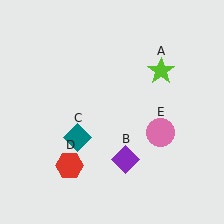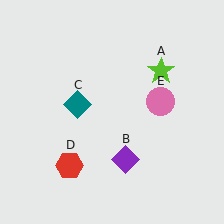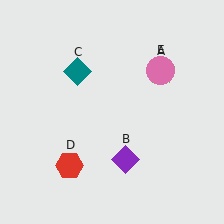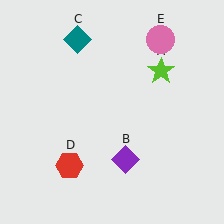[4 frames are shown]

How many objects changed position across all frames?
2 objects changed position: teal diamond (object C), pink circle (object E).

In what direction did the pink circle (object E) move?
The pink circle (object E) moved up.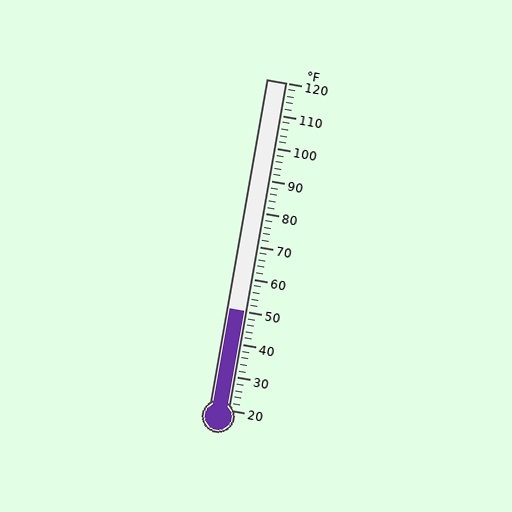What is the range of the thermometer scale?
The thermometer scale ranges from 20°F to 120°F.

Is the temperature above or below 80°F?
The temperature is below 80°F.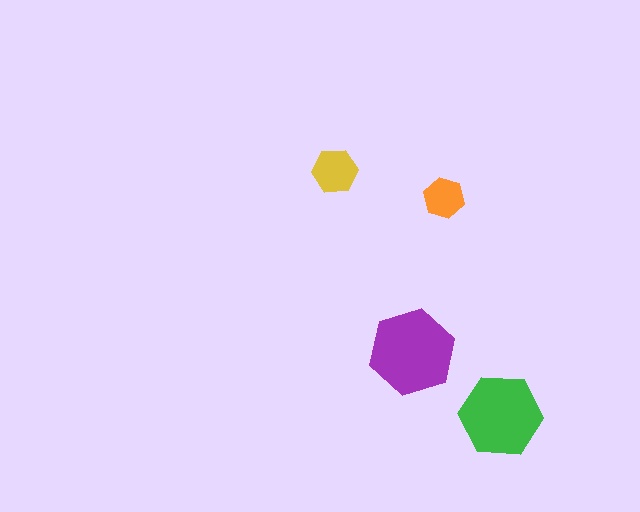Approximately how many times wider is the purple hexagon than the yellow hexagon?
About 2 times wider.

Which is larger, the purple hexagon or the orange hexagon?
The purple one.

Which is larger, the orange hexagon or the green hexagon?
The green one.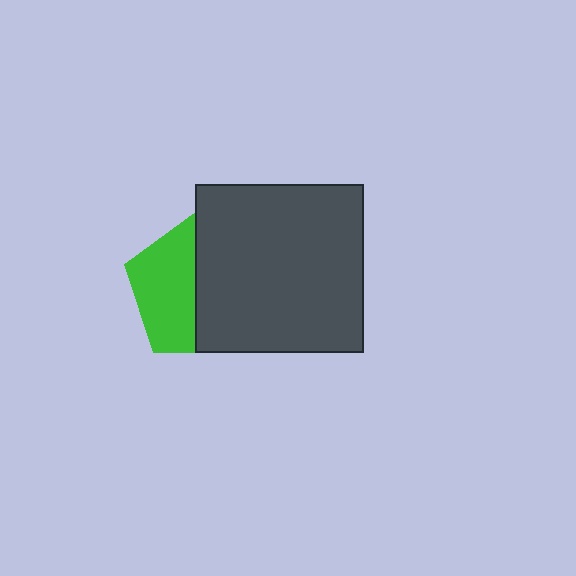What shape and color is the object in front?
The object in front is a dark gray square.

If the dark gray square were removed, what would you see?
You would see the complete green pentagon.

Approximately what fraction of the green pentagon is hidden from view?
Roughly 54% of the green pentagon is hidden behind the dark gray square.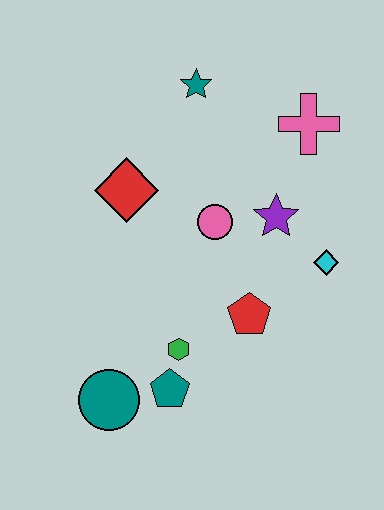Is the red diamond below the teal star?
Yes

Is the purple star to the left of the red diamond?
No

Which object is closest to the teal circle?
The teal pentagon is closest to the teal circle.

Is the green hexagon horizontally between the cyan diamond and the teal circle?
Yes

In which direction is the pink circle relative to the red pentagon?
The pink circle is above the red pentagon.